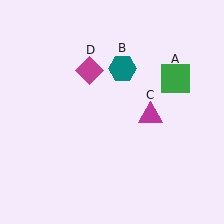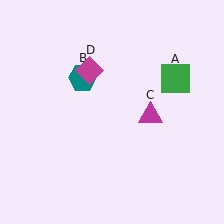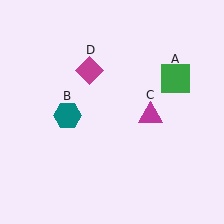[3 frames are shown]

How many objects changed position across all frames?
1 object changed position: teal hexagon (object B).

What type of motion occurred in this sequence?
The teal hexagon (object B) rotated counterclockwise around the center of the scene.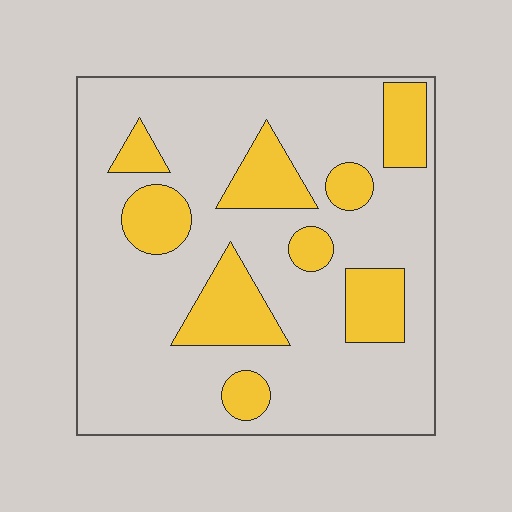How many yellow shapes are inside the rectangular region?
9.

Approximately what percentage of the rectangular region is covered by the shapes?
Approximately 25%.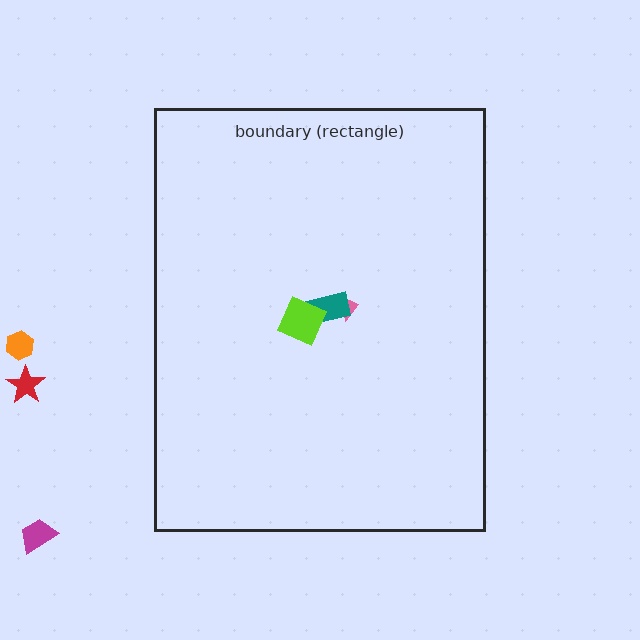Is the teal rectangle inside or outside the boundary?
Inside.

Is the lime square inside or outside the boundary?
Inside.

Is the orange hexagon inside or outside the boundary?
Outside.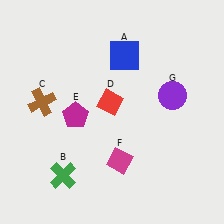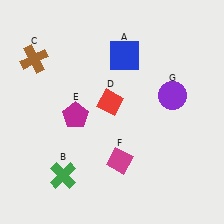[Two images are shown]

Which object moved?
The brown cross (C) moved up.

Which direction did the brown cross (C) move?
The brown cross (C) moved up.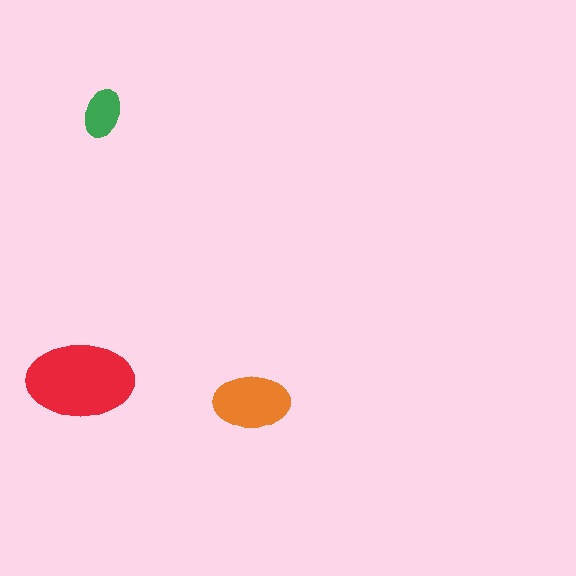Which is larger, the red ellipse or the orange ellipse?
The red one.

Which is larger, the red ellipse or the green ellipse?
The red one.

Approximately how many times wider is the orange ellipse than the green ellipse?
About 1.5 times wider.